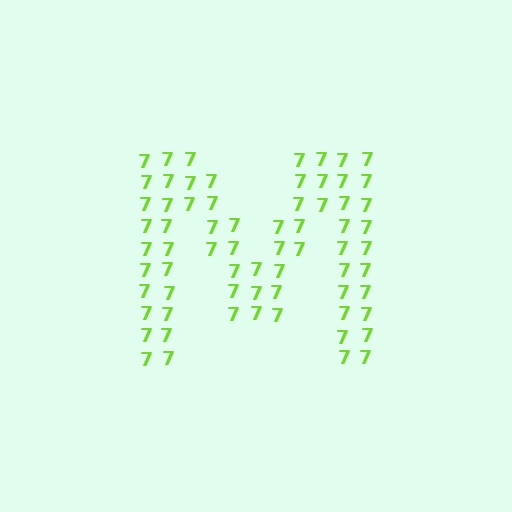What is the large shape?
The large shape is the letter M.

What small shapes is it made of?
It is made of small digit 7's.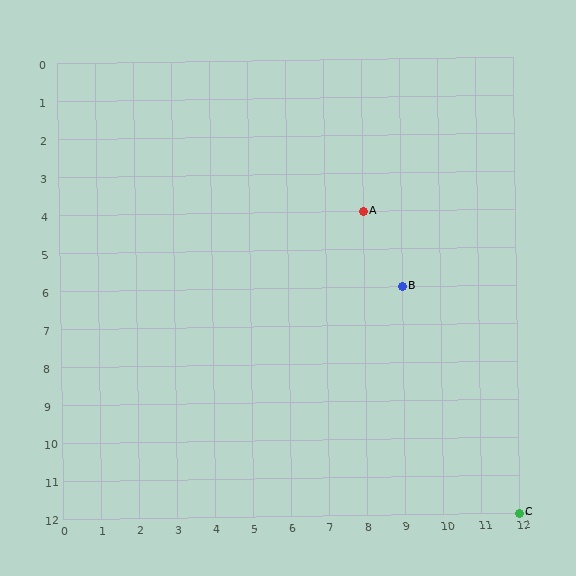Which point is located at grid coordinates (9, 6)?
Point B is at (9, 6).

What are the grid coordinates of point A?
Point A is at grid coordinates (8, 4).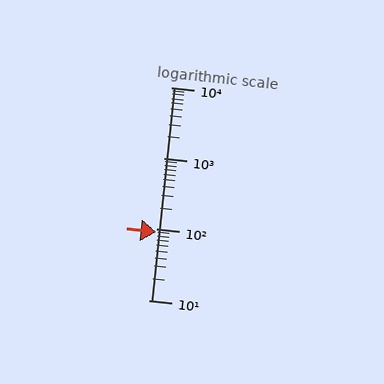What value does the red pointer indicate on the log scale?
The pointer indicates approximately 92.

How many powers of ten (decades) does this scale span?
The scale spans 3 decades, from 10 to 10000.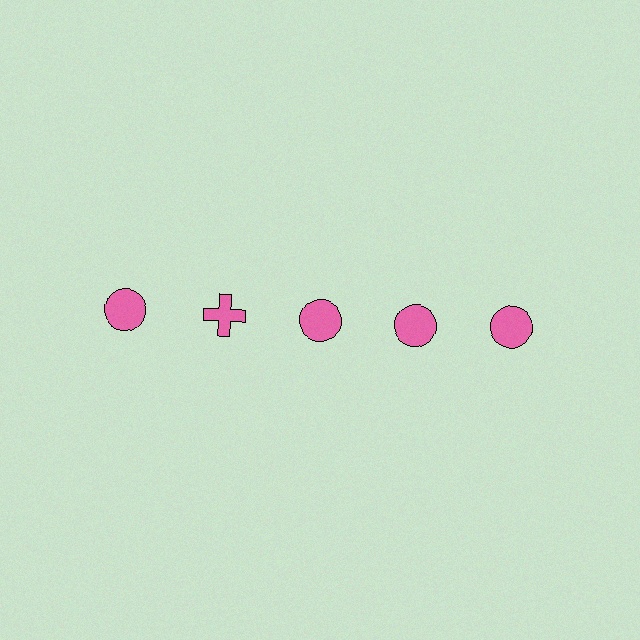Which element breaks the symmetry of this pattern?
The pink cross in the top row, second from left column breaks the symmetry. All other shapes are pink circles.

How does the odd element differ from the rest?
It has a different shape: cross instead of circle.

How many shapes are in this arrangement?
There are 5 shapes arranged in a grid pattern.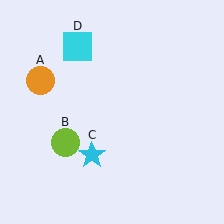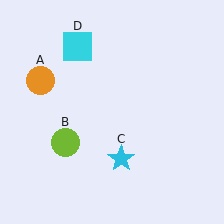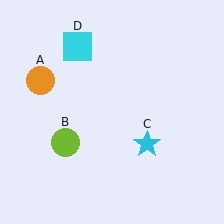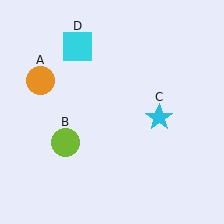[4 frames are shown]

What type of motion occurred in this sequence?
The cyan star (object C) rotated counterclockwise around the center of the scene.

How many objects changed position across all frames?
1 object changed position: cyan star (object C).